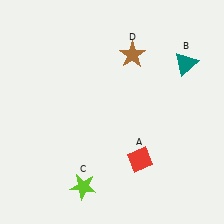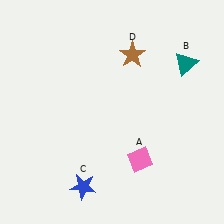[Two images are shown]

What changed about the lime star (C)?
In Image 1, C is lime. In Image 2, it changed to blue.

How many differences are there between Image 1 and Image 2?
There are 2 differences between the two images.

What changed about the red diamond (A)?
In Image 1, A is red. In Image 2, it changed to pink.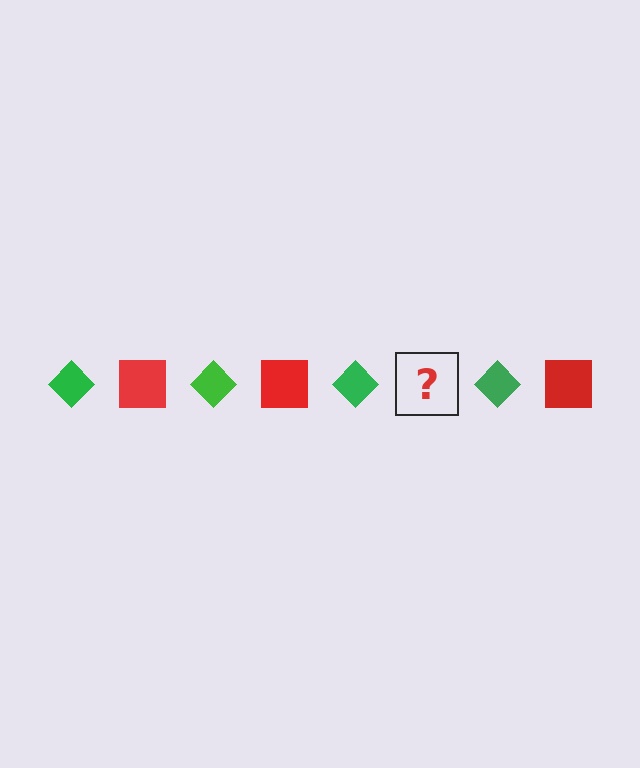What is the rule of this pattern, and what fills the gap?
The rule is that the pattern alternates between green diamond and red square. The gap should be filled with a red square.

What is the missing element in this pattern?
The missing element is a red square.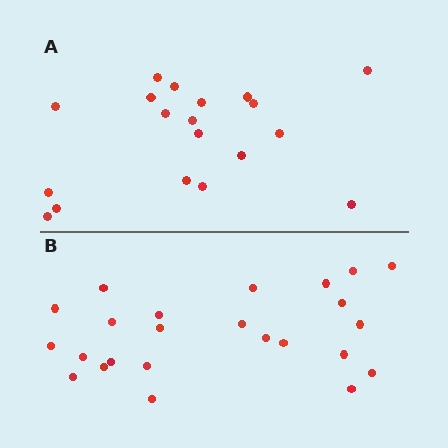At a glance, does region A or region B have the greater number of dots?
Region B (the bottom region) has more dots.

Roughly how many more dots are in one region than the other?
Region B has about 5 more dots than region A.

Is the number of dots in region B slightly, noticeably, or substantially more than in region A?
Region B has noticeably more, but not dramatically so. The ratio is roughly 1.3 to 1.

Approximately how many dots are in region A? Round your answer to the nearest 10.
About 20 dots. (The exact count is 19, which rounds to 20.)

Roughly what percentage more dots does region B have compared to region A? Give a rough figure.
About 25% more.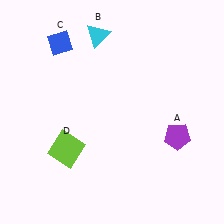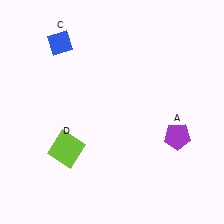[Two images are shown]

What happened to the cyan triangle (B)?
The cyan triangle (B) was removed in Image 2. It was in the top-left area of Image 1.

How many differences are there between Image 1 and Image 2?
There is 1 difference between the two images.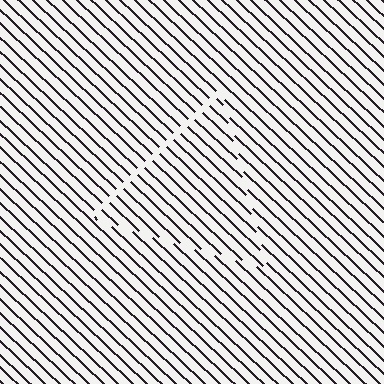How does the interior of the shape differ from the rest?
The interior of the shape contains the same grating, shifted by half a period — the contour is defined by the phase discontinuity where line-ends from the inner and outer gratings abut.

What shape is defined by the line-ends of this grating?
An illusory triangle. The interior of the shape contains the same grating, shifted by half a period — the contour is defined by the phase discontinuity where line-ends from the inner and outer gratings abut.